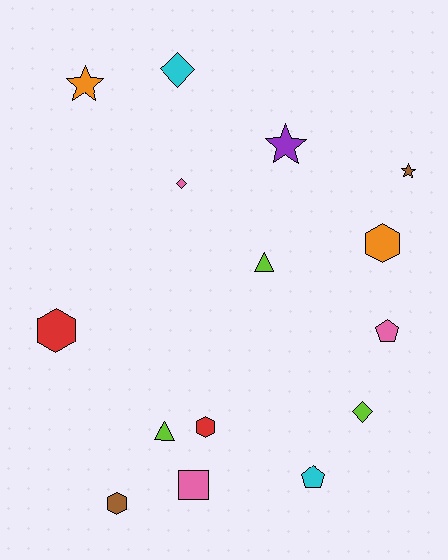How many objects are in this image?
There are 15 objects.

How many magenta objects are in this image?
There are no magenta objects.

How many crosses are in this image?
There are no crosses.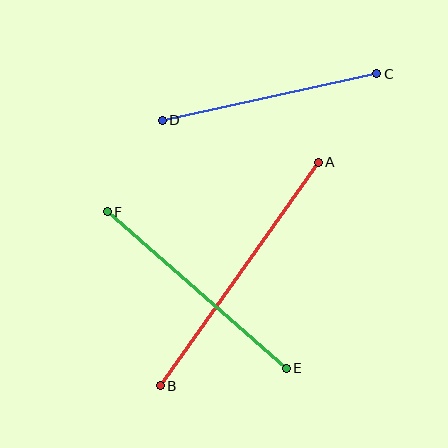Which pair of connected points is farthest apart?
Points A and B are farthest apart.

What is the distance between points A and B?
The distance is approximately 274 pixels.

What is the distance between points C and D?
The distance is approximately 220 pixels.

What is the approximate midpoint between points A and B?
The midpoint is at approximately (239, 274) pixels.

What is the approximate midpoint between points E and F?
The midpoint is at approximately (197, 290) pixels.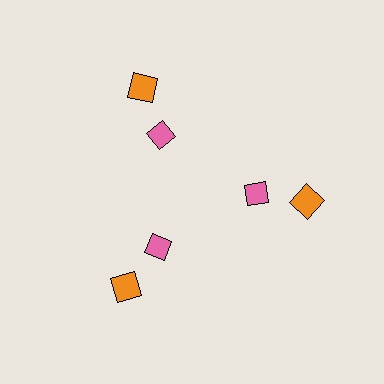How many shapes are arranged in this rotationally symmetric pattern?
There are 6 shapes, arranged in 3 groups of 2.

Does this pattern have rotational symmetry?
Yes, this pattern has 3-fold rotational symmetry. It looks the same after rotating 120 degrees around the center.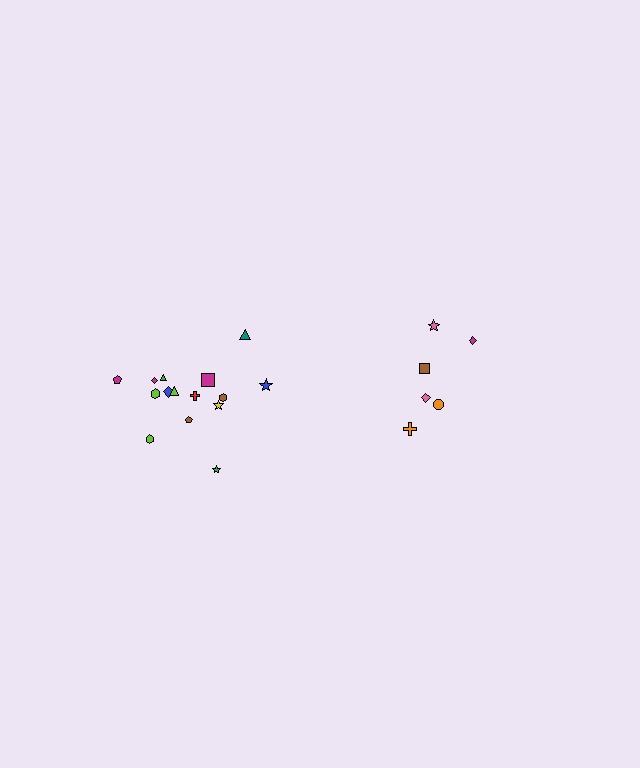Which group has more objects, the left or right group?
The left group.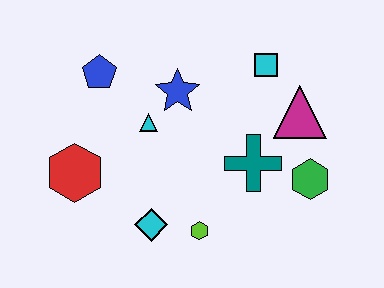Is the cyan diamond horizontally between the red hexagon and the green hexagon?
Yes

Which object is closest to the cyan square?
The magenta triangle is closest to the cyan square.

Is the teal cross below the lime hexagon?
No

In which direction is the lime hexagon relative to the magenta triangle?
The lime hexagon is below the magenta triangle.